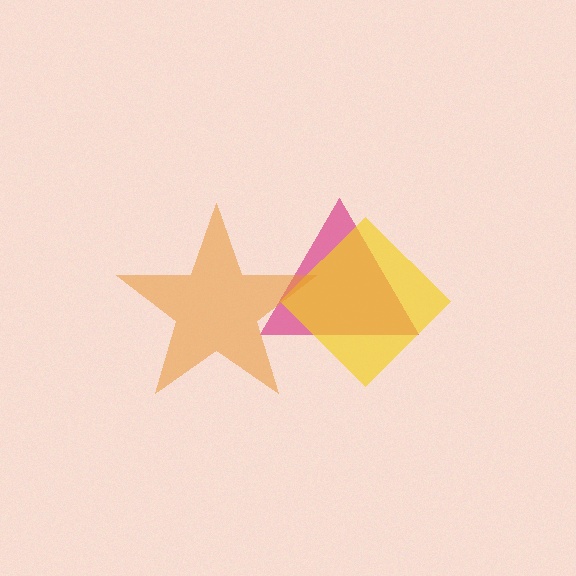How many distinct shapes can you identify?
There are 3 distinct shapes: a magenta triangle, a yellow diamond, an orange star.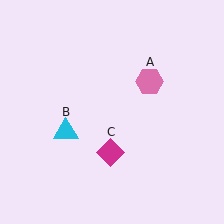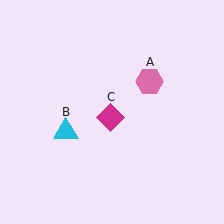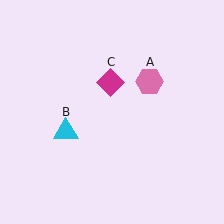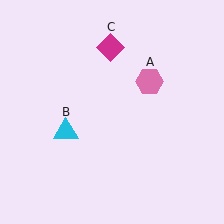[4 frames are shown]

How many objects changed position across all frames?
1 object changed position: magenta diamond (object C).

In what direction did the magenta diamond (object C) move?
The magenta diamond (object C) moved up.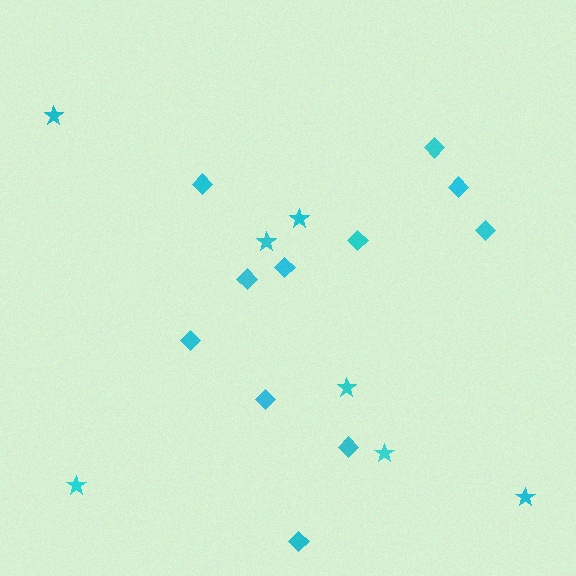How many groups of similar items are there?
There are 2 groups: one group of stars (7) and one group of diamonds (11).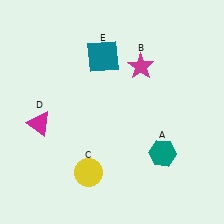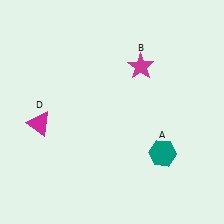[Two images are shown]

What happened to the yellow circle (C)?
The yellow circle (C) was removed in Image 2. It was in the bottom-left area of Image 1.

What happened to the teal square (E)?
The teal square (E) was removed in Image 2. It was in the top-left area of Image 1.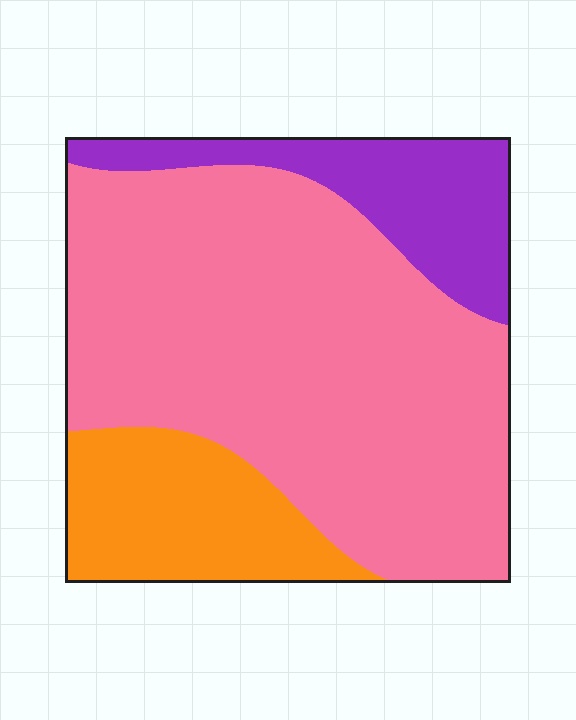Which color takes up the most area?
Pink, at roughly 65%.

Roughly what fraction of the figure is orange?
Orange covers about 20% of the figure.